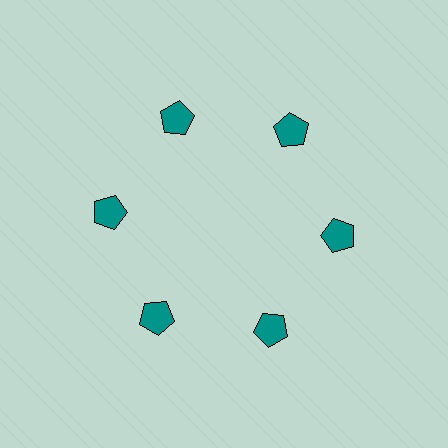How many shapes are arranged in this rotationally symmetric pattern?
There are 6 shapes, arranged in 6 groups of 1.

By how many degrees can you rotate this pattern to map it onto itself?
The pattern maps onto itself every 60 degrees of rotation.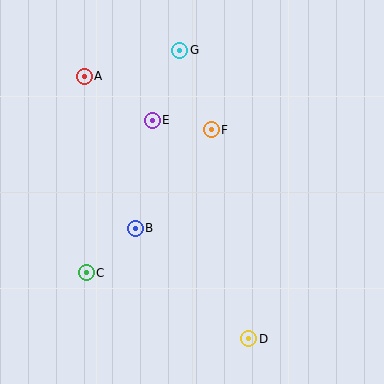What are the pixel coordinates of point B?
Point B is at (135, 228).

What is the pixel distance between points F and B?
The distance between F and B is 124 pixels.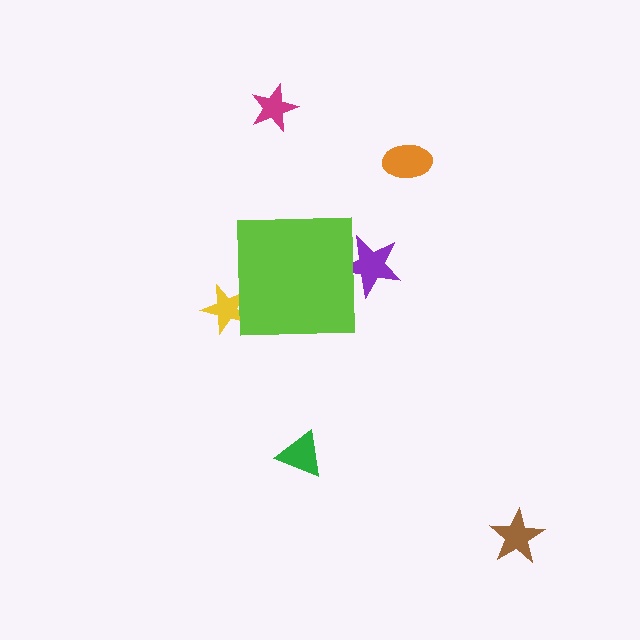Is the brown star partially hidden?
No, the brown star is fully visible.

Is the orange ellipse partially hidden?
No, the orange ellipse is fully visible.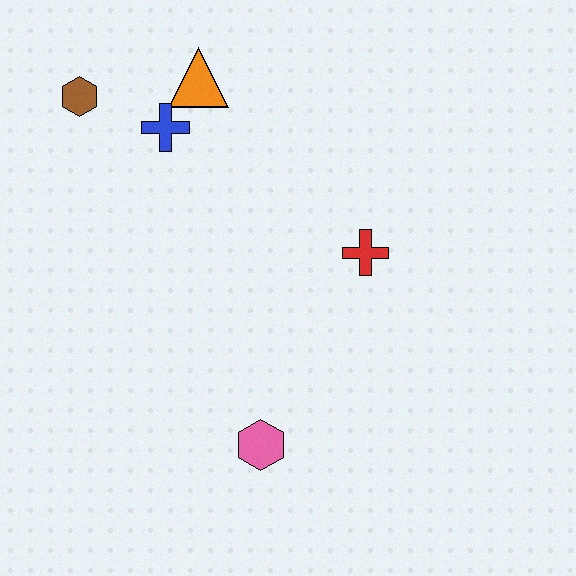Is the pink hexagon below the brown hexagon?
Yes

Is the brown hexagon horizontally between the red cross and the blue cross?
No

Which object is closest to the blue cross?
The orange triangle is closest to the blue cross.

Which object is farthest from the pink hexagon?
The brown hexagon is farthest from the pink hexagon.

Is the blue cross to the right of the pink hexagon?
No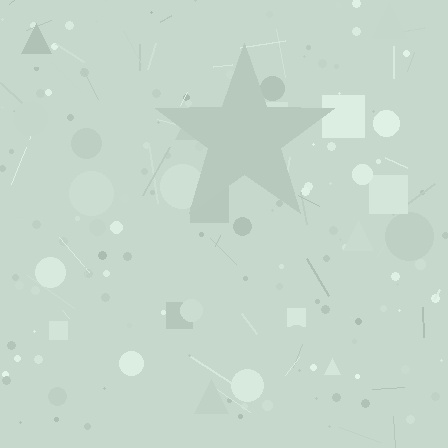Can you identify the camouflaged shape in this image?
The camouflaged shape is a star.